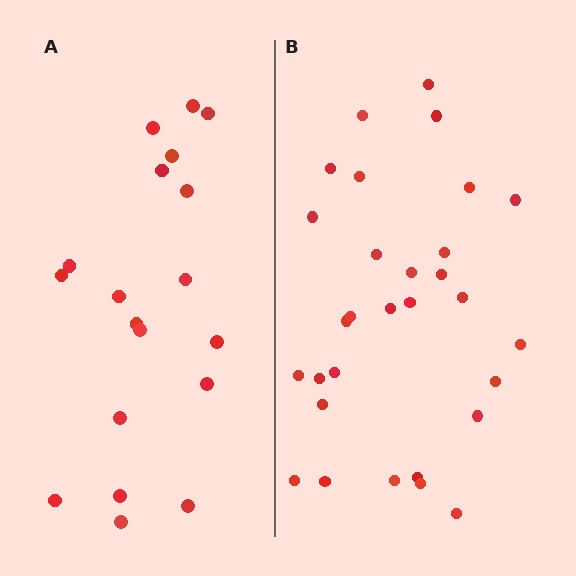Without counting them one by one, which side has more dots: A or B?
Region B (the right region) has more dots.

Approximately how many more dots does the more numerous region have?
Region B has roughly 12 or so more dots than region A.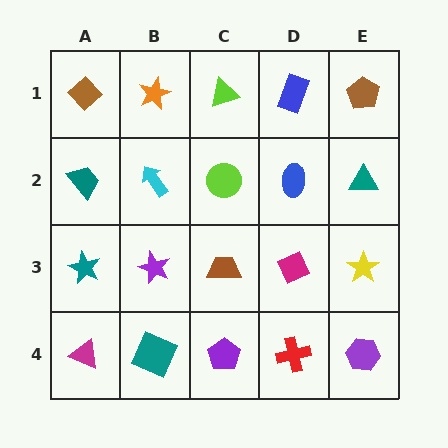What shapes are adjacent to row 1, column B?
A cyan arrow (row 2, column B), a brown diamond (row 1, column A), a lime triangle (row 1, column C).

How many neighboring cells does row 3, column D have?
4.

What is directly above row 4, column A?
A teal star.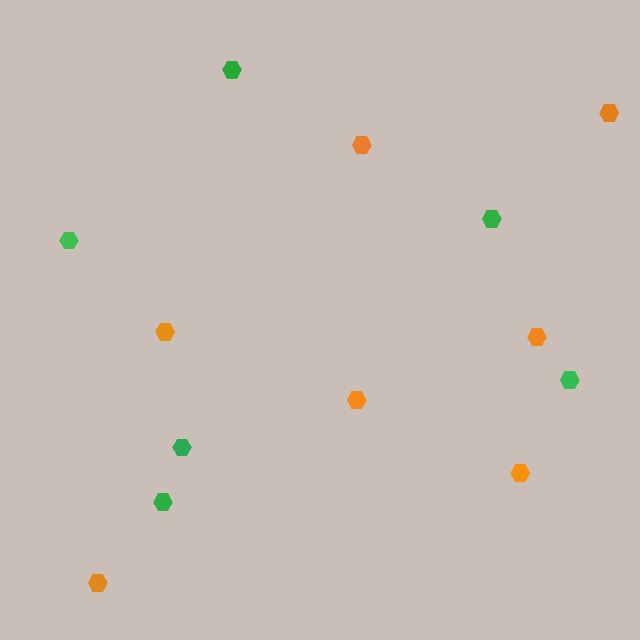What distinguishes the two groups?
There are 2 groups: one group of green hexagons (6) and one group of orange hexagons (7).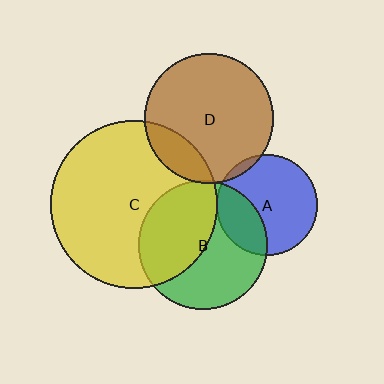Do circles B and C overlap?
Yes.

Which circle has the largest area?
Circle C (yellow).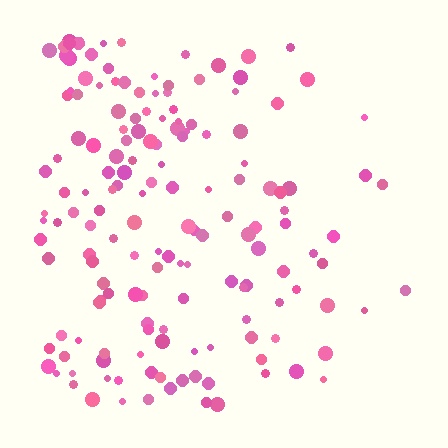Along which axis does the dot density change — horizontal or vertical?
Horizontal.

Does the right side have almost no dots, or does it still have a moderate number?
Still a moderate number, just noticeably fewer than the left.